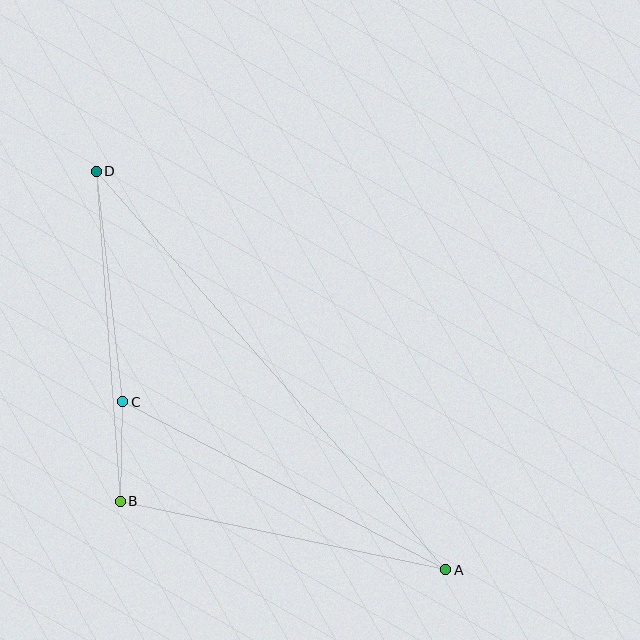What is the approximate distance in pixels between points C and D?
The distance between C and D is approximately 232 pixels.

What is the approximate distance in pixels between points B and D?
The distance between B and D is approximately 331 pixels.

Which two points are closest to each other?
Points B and C are closest to each other.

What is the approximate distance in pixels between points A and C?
The distance between A and C is approximately 364 pixels.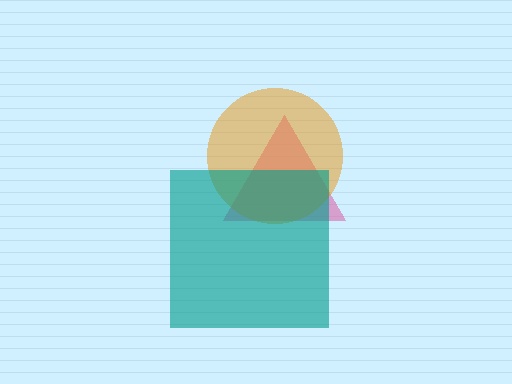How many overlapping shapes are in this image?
There are 3 overlapping shapes in the image.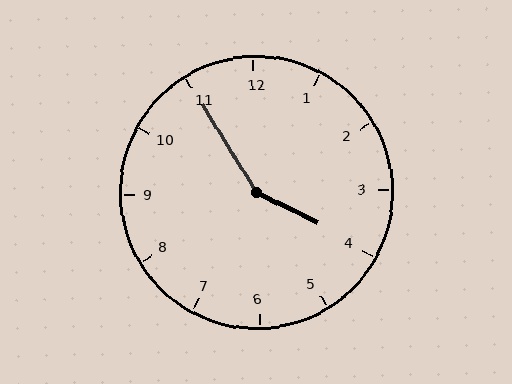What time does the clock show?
3:55.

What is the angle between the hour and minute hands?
Approximately 148 degrees.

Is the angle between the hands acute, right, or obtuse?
It is obtuse.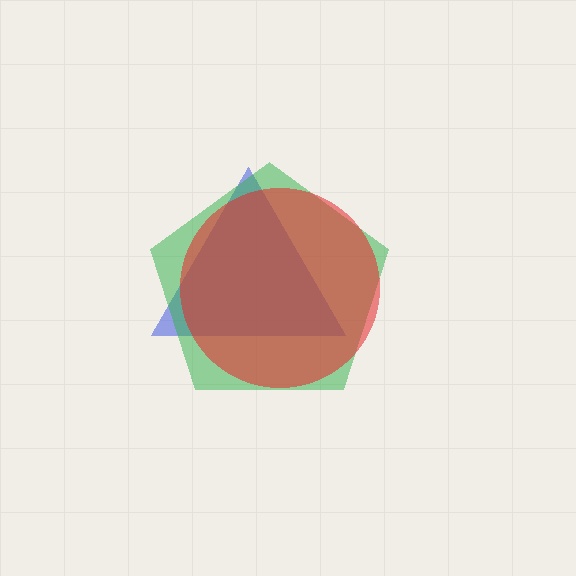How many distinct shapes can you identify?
There are 3 distinct shapes: a blue triangle, a green pentagon, a red circle.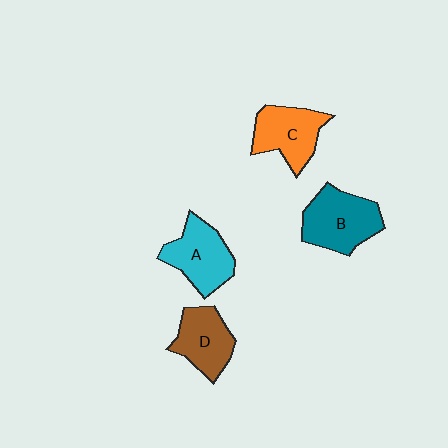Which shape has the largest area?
Shape B (teal).